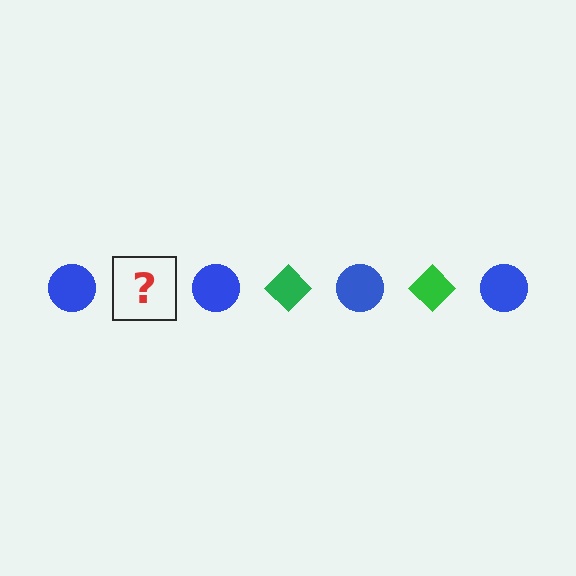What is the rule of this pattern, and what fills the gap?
The rule is that the pattern alternates between blue circle and green diamond. The gap should be filled with a green diamond.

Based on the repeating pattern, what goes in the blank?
The blank should be a green diamond.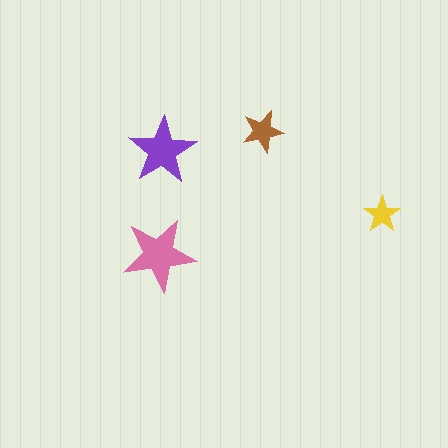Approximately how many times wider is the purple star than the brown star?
About 1.5 times wider.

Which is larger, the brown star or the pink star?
The pink one.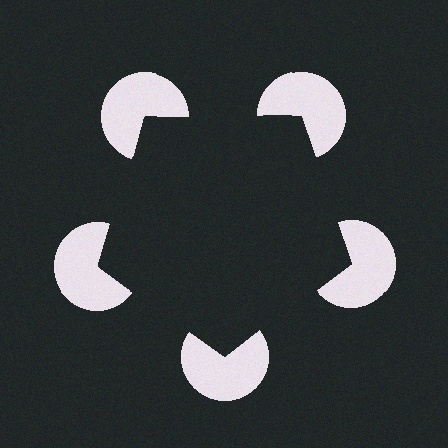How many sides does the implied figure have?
5 sides.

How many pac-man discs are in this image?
There are 5 — one at each vertex of the illusory pentagon.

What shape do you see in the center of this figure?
An illusory pentagon — its edges are inferred from the aligned wedge cuts in the pac-man discs, not physically drawn.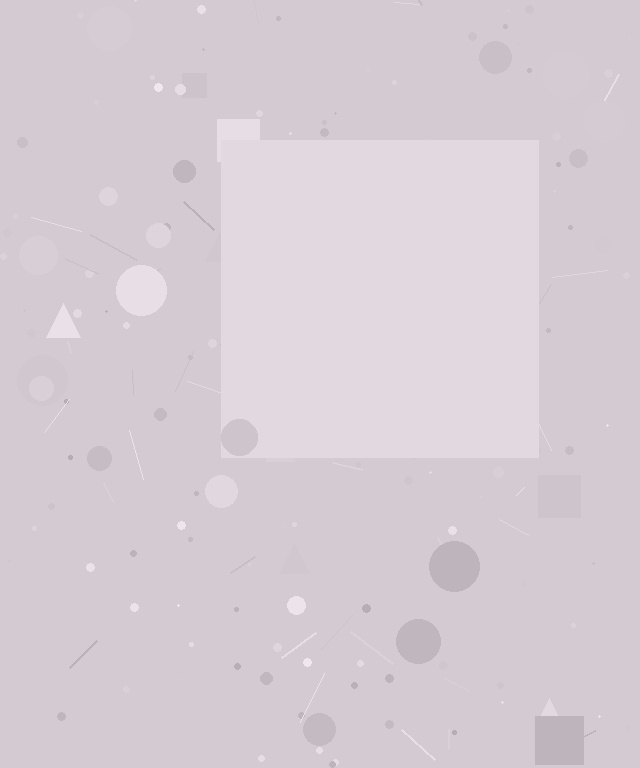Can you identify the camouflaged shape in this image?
The camouflaged shape is a square.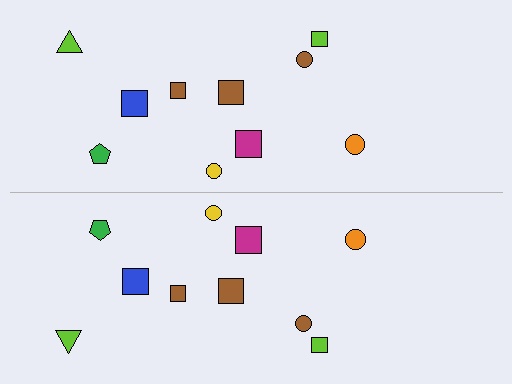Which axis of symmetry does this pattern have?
The pattern has a horizontal axis of symmetry running through the center of the image.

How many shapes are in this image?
There are 20 shapes in this image.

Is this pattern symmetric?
Yes, this pattern has bilateral (reflection) symmetry.